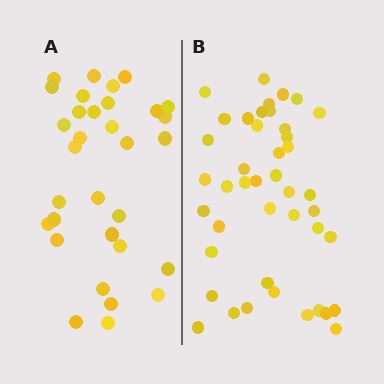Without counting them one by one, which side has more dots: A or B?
Region B (the right region) has more dots.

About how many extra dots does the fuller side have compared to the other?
Region B has roughly 12 or so more dots than region A.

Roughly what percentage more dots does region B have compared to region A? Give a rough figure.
About 35% more.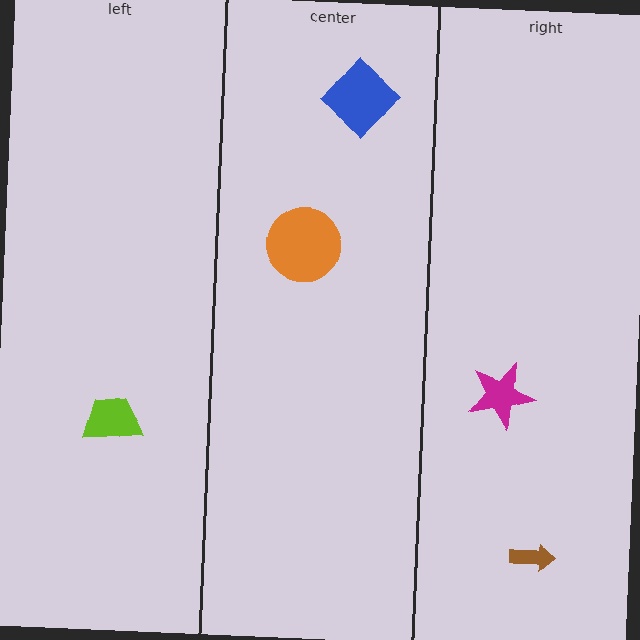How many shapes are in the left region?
1.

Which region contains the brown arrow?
The right region.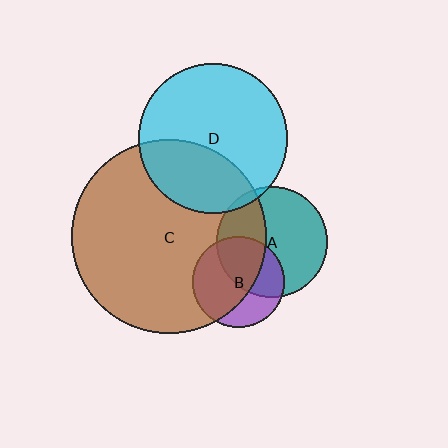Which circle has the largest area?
Circle C (brown).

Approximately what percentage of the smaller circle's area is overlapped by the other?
Approximately 45%.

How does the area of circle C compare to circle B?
Approximately 4.5 times.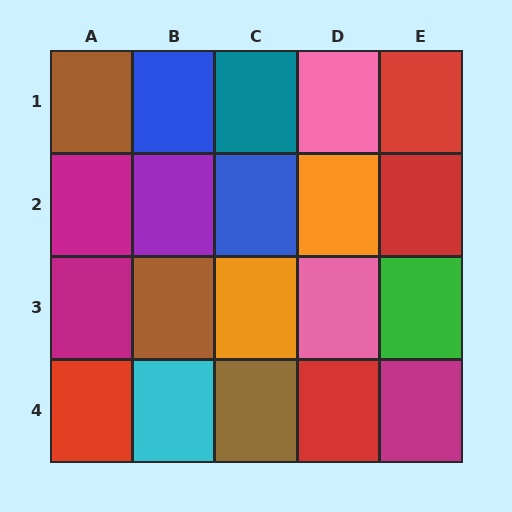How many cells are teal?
1 cell is teal.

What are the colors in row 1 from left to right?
Brown, blue, teal, pink, red.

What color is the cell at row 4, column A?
Red.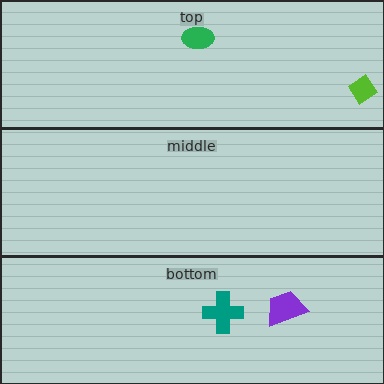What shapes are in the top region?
The green ellipse, the lime diamond.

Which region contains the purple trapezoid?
The bottom region.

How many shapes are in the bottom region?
2.